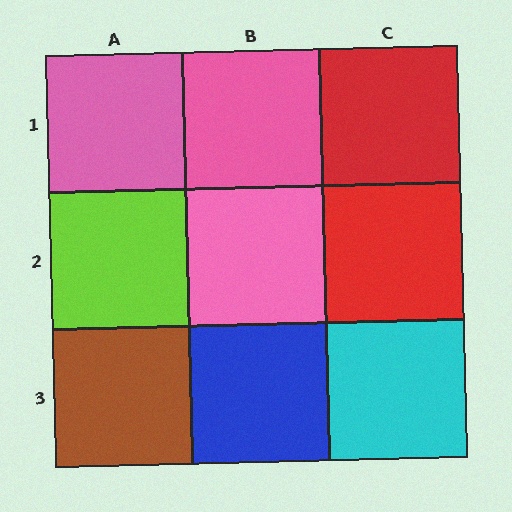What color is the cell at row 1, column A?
Pink.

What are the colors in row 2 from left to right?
Lime, pink, red.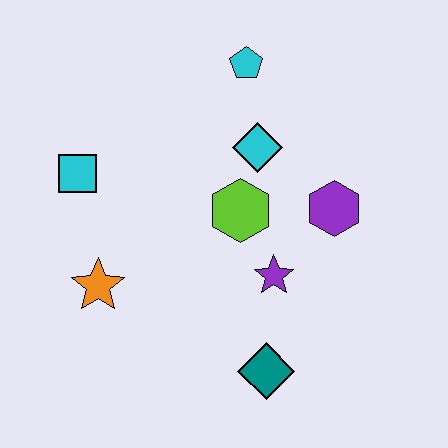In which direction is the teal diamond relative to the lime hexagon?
The teal diamond is below the lime hexagon.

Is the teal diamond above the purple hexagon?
No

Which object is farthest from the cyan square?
The teal diamond is farthest from the cyan square.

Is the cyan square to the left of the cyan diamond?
Yes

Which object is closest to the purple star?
The lime hexagon is closest to the purple star.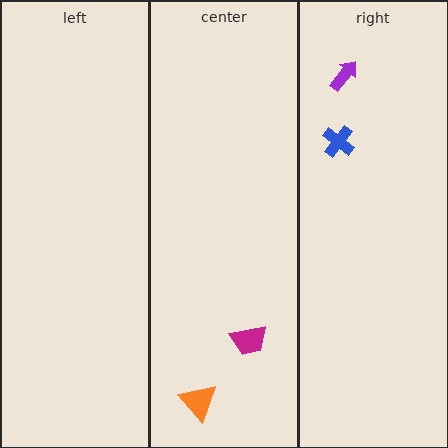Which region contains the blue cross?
The right region.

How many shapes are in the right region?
2.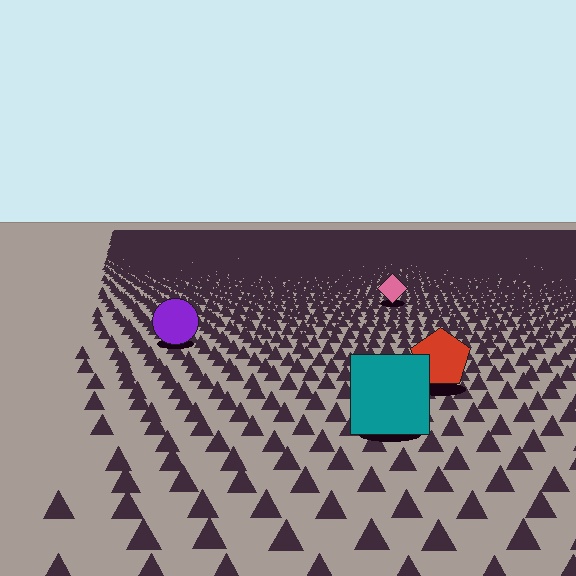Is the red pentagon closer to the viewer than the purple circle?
Yes. The red pentagon is closer — you can tell from the texture gradient: the ground texture is coarser near it.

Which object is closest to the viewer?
The teal square is closest. The texture marks near it are larger and more spread out.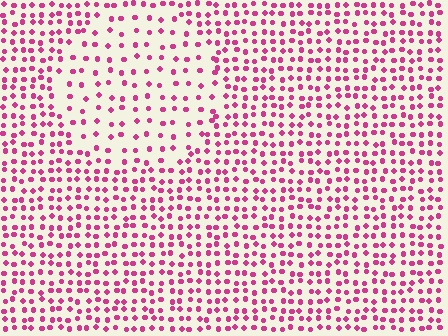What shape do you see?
I see a circle.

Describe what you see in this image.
The image contains small magenta elements arranged at two different densities. A circle-shaped region is visible where the elements are less densely packed than the surrounding area.